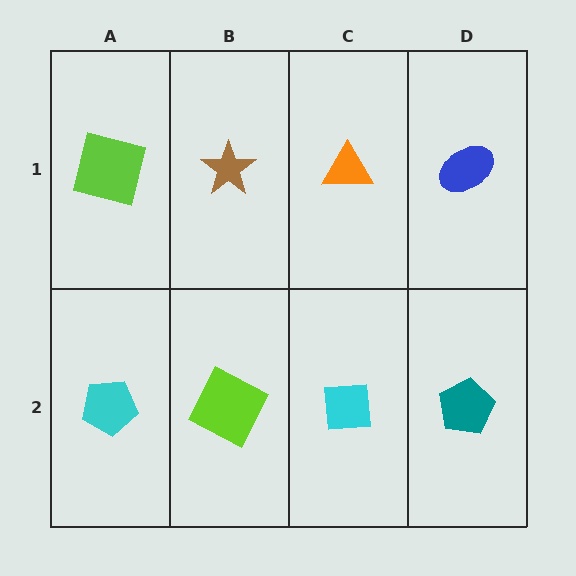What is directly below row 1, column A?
A cyan pentagon.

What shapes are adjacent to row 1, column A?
A cyan pentagon (row 2, column A), a brown star (row 1, column B).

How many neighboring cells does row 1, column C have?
3.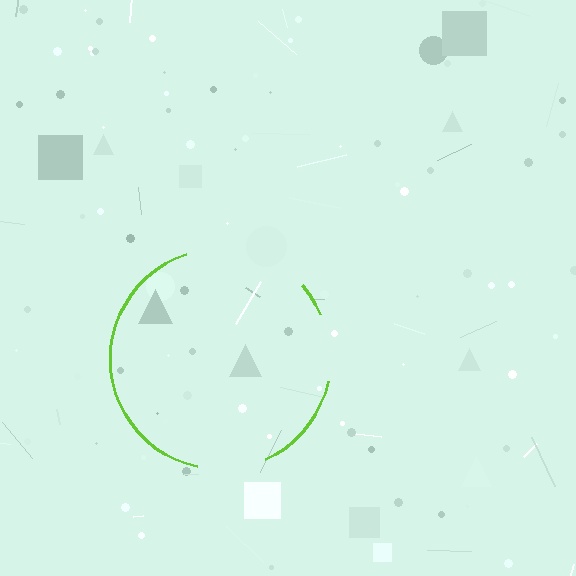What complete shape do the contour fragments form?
The contour fragments form a circle.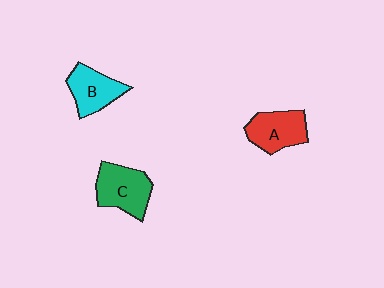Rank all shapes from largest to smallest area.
From largest to smallest: C (green), A (red), B (cyan).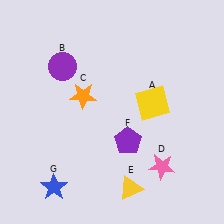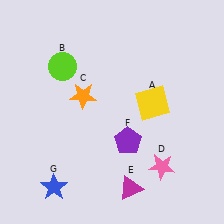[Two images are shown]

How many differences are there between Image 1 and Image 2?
There are 2 differences between the two images.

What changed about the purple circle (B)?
In Image 1, B is purple. In Image 2, it changed to lime.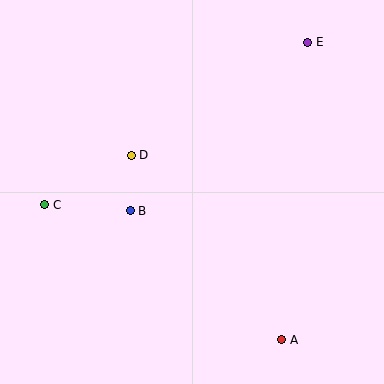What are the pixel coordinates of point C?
Point C is at (45, 205).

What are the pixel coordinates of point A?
Point A is at (282, 340).